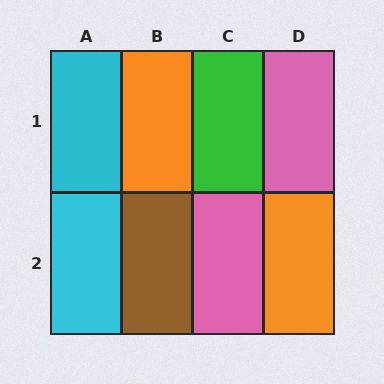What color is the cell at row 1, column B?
Orange.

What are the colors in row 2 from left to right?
Cyan, brown, pink, orange.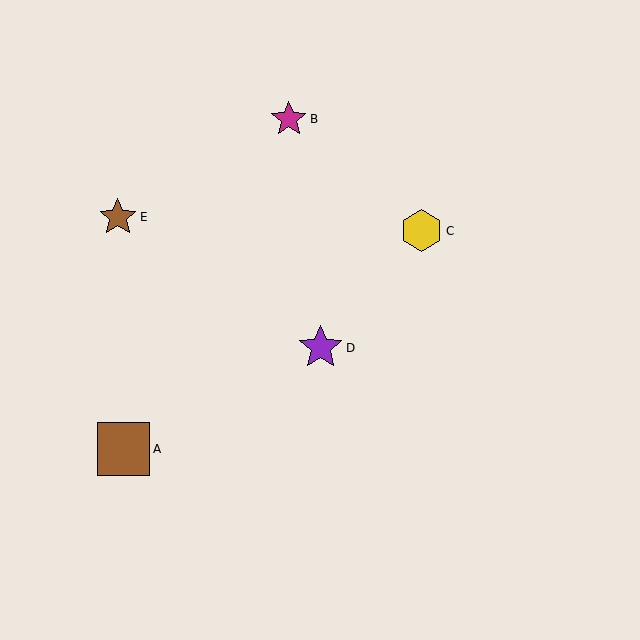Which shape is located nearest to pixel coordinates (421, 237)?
The yellow hexagon (labeled C) at (422, 231) is nearest to that location.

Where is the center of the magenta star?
The center of the magenta star is at (289, 119).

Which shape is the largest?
The brown square (labeled A) is the largest.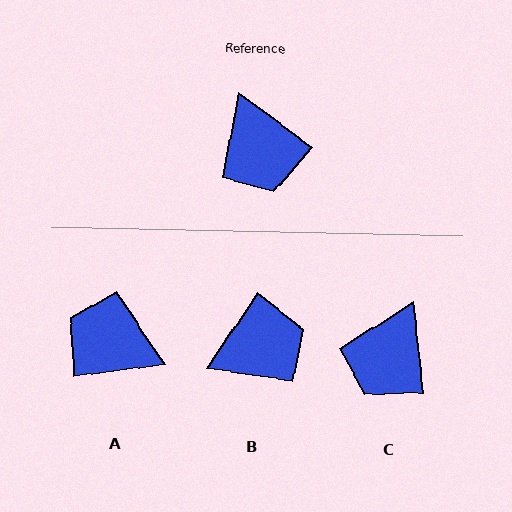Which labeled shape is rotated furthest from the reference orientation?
A, about 136 degrees away.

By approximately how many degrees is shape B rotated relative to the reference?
Approximately 93 degrees counter-clockwise.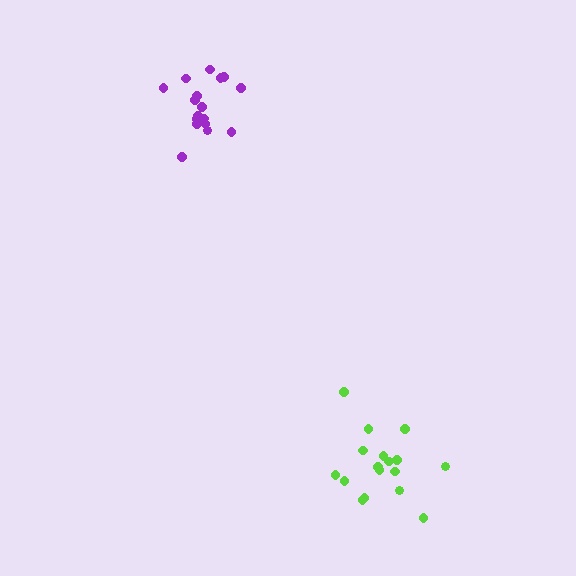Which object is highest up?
The purple cluster is topmost.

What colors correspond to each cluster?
The clusters are colored: lime, purple.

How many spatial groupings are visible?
There are 2 spatial groupings.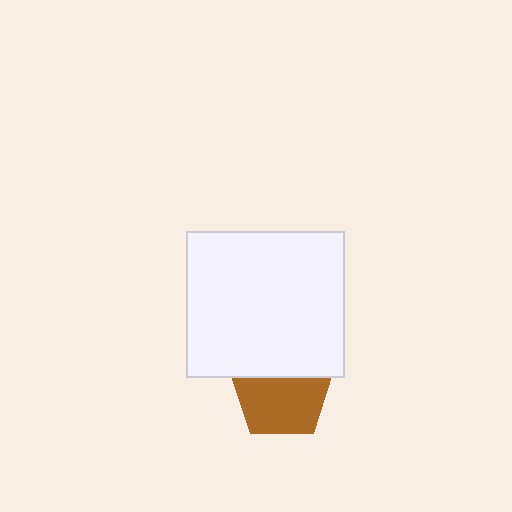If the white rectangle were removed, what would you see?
You would see the complete brown pentagon.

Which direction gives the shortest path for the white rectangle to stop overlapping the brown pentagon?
Moving up gives the shortest separation.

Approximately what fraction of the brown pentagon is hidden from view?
Roughly 34% of the brown pentagon is hidden behind the white rectangle.